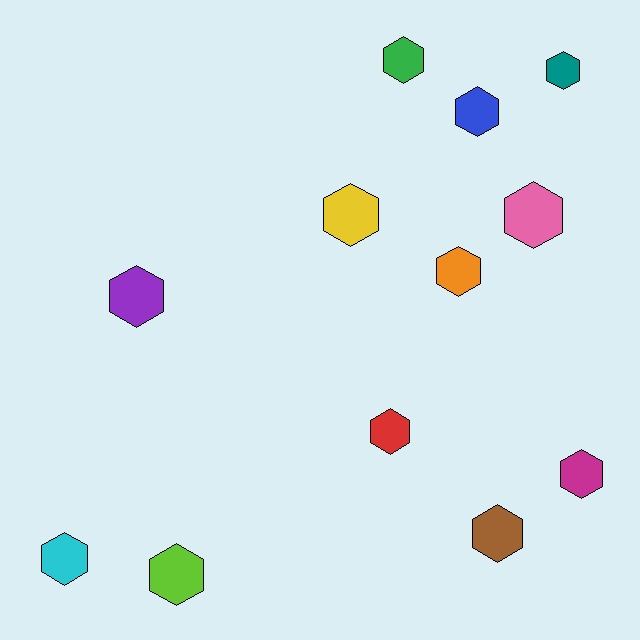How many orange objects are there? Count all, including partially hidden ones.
There is 1 orange object.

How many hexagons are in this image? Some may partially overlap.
There are 12 hexagons.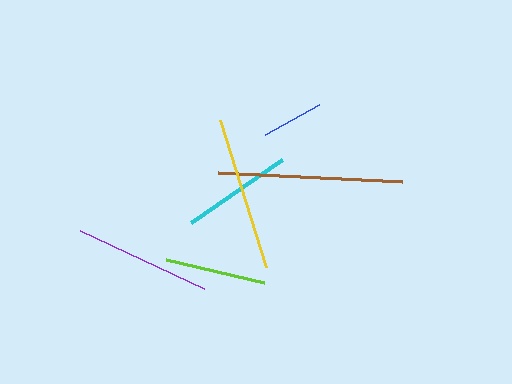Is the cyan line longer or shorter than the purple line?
The purple line is longer than the cyan line.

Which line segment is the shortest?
The blue line is the shortest at approximately 62 pixels.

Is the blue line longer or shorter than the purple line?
The purple line is longer than the blue line.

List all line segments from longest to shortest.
From longest to shortest: brown, yellow, purple, cyan, lime, blue.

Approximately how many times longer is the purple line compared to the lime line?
The purple line is approximately 1.4 times the length of the lime line.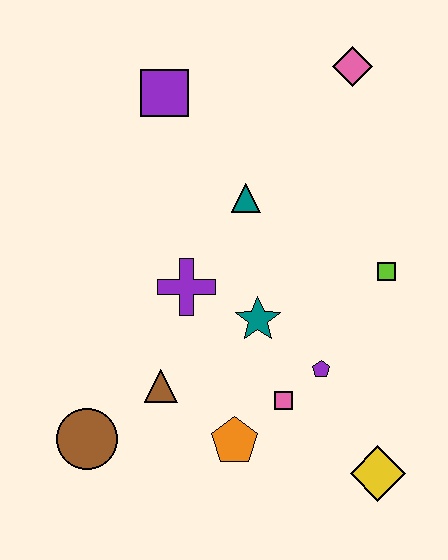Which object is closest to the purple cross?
The teal star is closest to the purple cross.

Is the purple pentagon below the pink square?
No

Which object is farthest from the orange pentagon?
The pink diamond is farthest from the orange pentagon.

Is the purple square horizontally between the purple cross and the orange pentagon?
No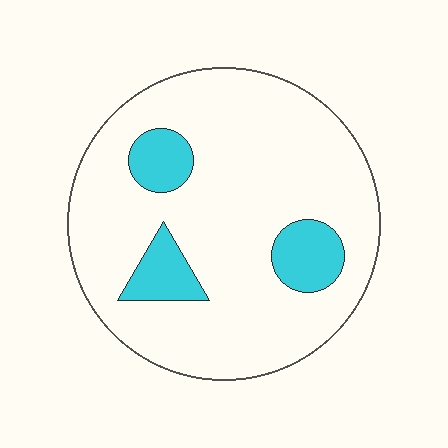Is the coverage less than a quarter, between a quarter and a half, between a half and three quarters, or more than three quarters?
Less than a quarter.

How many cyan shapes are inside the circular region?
3.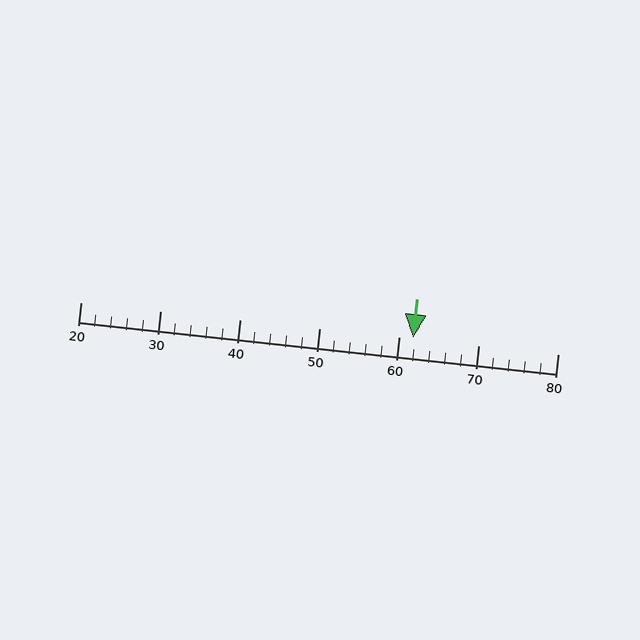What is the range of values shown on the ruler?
The ruler shows values from 20 to 80.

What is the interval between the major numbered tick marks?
The major tick marks are spaced 10 units apart.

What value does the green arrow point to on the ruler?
The green arrow points to approximately 62.